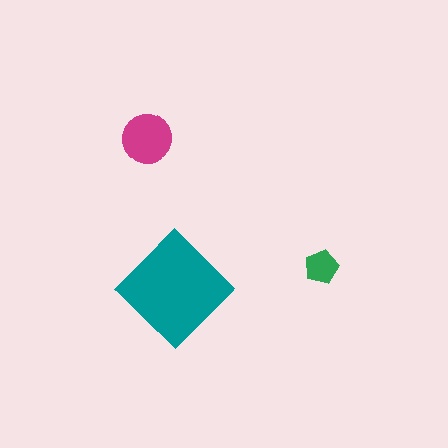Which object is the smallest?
The green pentagon.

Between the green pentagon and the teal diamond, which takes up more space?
The teal diamond.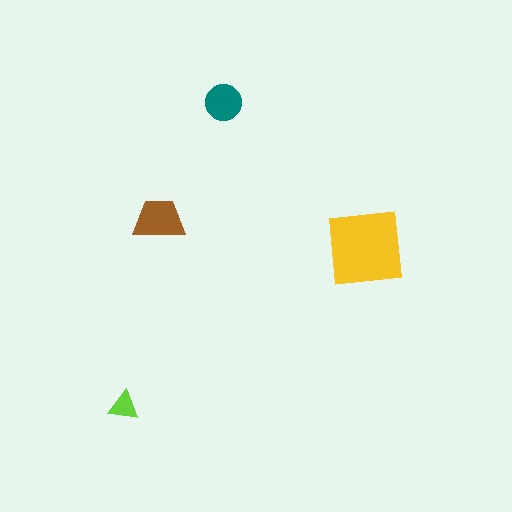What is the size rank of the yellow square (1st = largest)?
1st.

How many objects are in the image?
There are 4 objects in the image.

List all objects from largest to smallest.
The yellow square, the brown trapezoid, the teal circle, the lime triangle.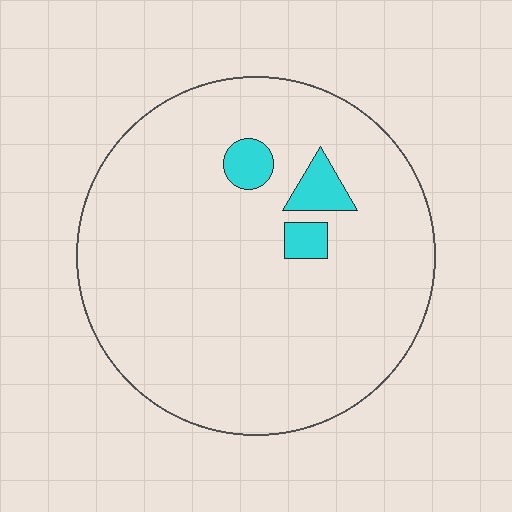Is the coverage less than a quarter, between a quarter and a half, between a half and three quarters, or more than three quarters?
Less than a quarter.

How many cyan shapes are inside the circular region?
3.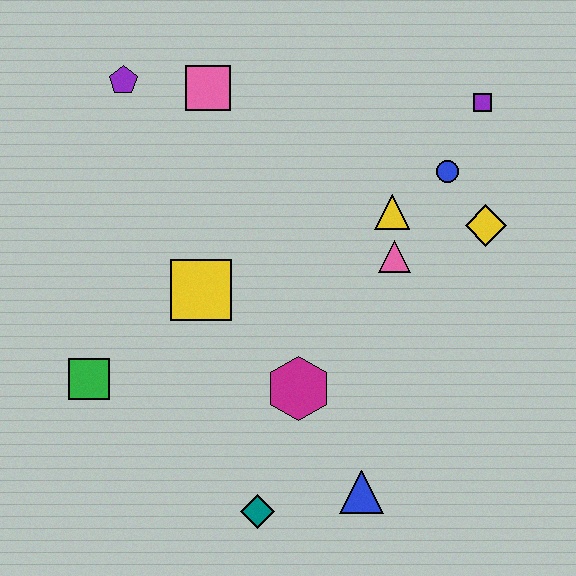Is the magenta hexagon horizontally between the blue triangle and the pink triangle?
No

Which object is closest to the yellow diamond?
The blue circle is closest to the yellow diamond.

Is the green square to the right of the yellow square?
No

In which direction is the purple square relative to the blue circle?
The purple square is above the blue circle.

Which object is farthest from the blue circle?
The green square is farthest from the blue circle.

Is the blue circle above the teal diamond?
Yes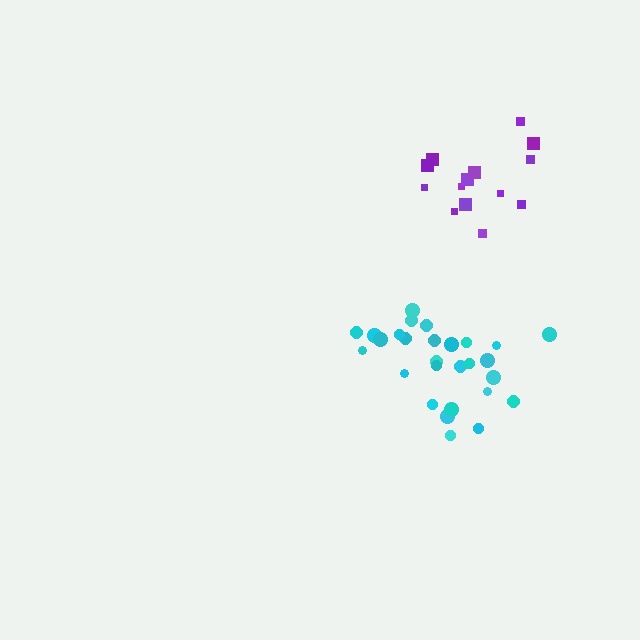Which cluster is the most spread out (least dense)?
Purple.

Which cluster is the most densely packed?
Cyan.